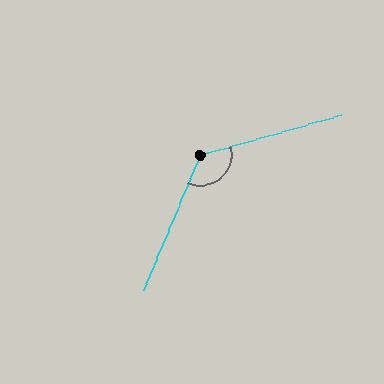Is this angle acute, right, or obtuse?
It is obtuse.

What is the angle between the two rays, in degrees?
Approximately 128 degrees.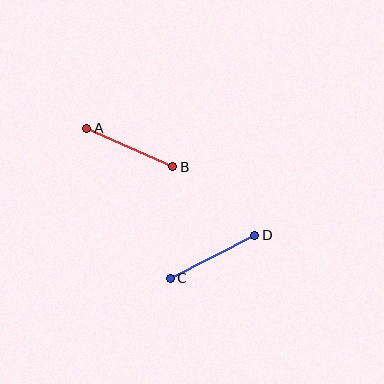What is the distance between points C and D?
The distance is approximately 95 pixels.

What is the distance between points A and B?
The distance is approximately 94 pixels.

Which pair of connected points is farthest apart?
Points C and D are farthest apart.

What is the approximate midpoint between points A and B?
The midpoint is at approximately (130, 147) pixels.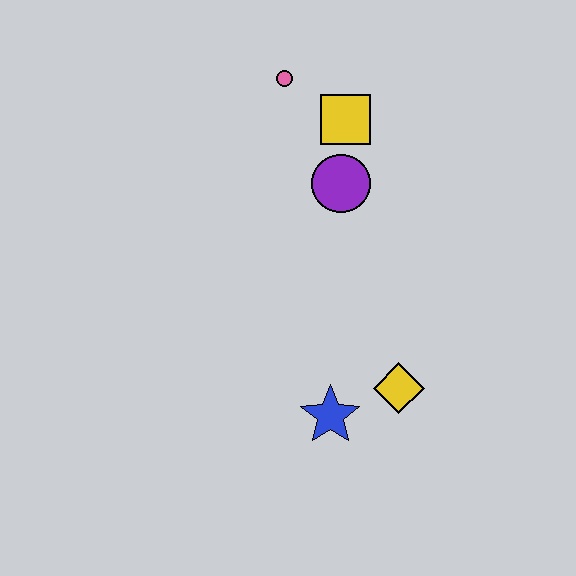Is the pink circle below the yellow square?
No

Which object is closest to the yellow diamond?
The blue star is closest to the yellow diamond.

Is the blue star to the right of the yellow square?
No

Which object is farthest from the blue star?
The pink circle is farthest from the blue star.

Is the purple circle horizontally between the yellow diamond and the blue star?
Yes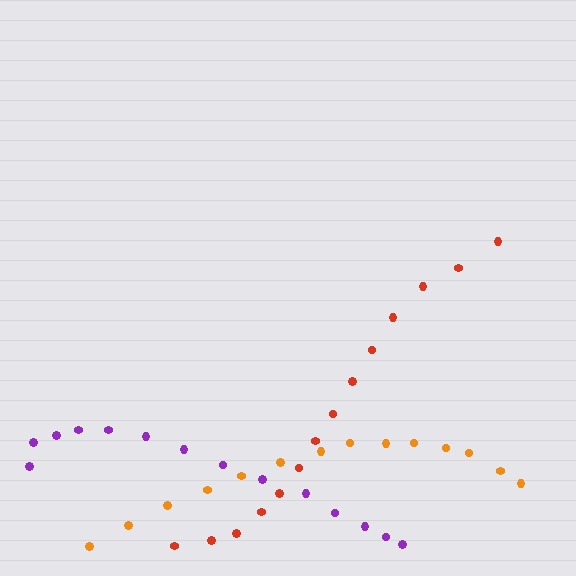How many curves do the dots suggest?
There are 3 distinct paths.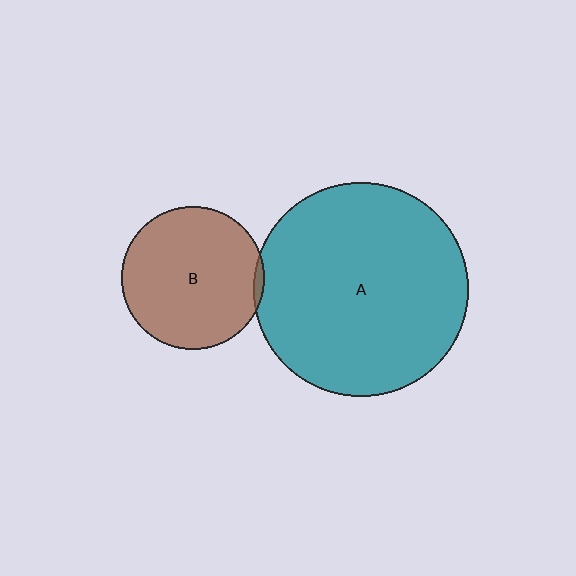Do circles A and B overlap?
Yes.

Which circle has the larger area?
Circle A (teal).